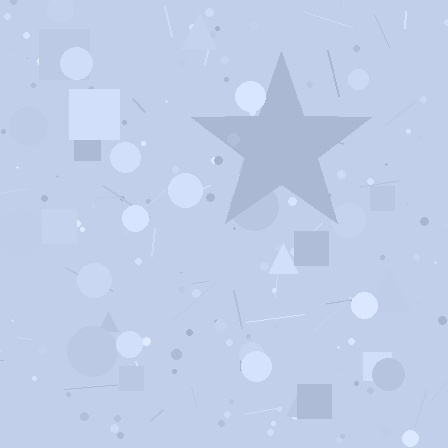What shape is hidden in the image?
A star is hidden in the image.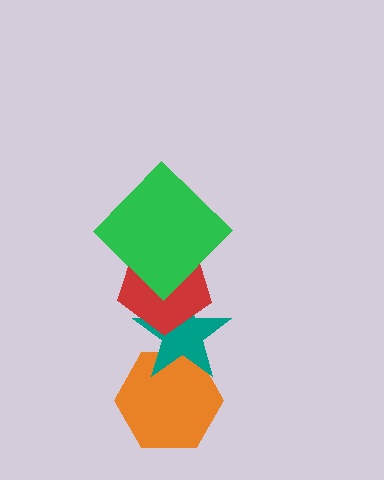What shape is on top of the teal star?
The red pentagon is on top of the teal star.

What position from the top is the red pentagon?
The red pentagon is 2nd from the top.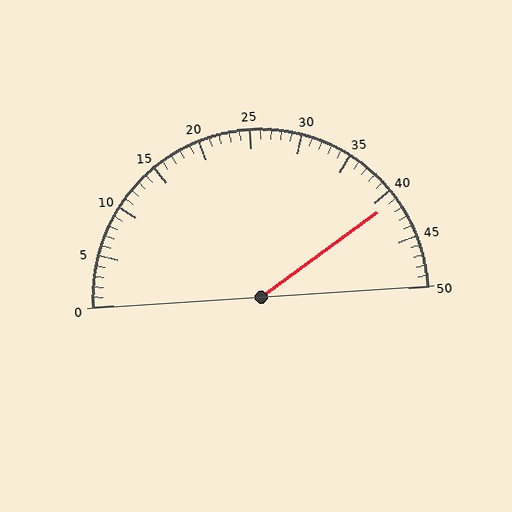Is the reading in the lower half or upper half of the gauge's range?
The reading is in the upper half of the range (0 to 50).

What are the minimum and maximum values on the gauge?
The gauge ranges from 0 to 50.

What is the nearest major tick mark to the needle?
The nearest major tick mark is 40.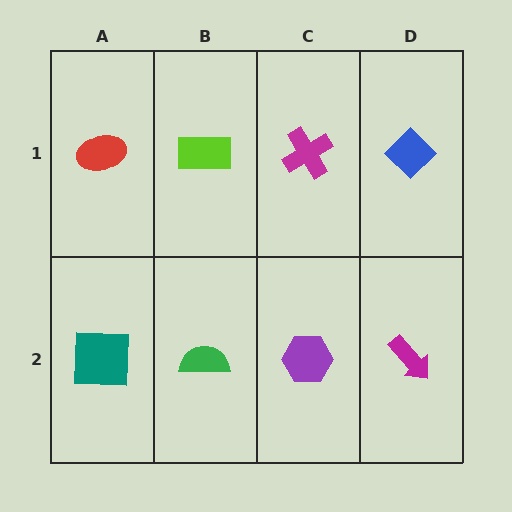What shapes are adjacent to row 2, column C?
A magenta cross (row 1, column C), a green semicircle (row 2, column B), a magenta arrow (row 2, column D).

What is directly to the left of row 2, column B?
A teal square.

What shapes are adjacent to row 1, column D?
A magenta arrow (row 2, column D), a magenta cross (row 1, column C).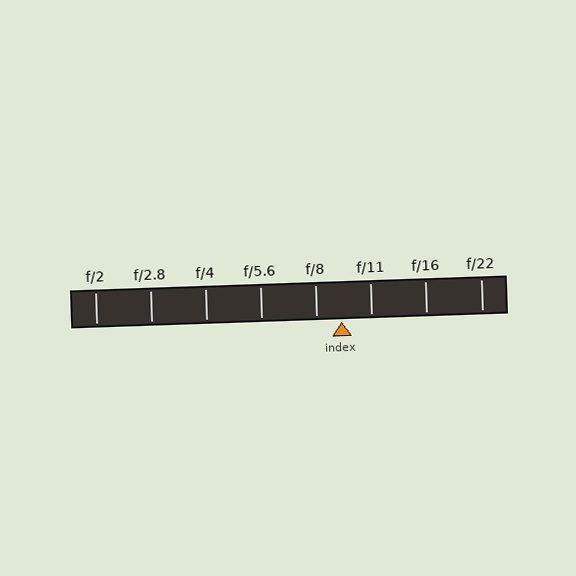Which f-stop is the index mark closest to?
The index mark is closest to f/8.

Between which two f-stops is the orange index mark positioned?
The index mark is between f/8 and f/11.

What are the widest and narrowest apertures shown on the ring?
The widest aperture shown is f/2 and the narrowest is f/22.